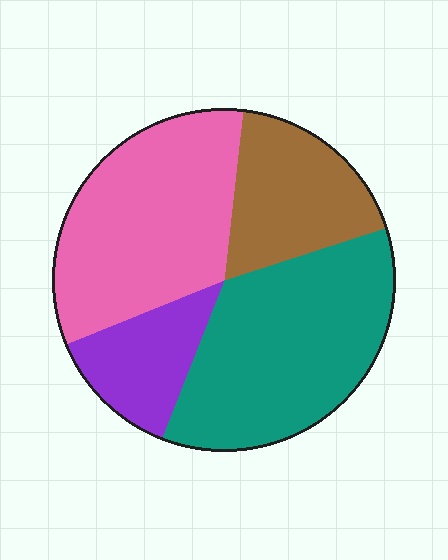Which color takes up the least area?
Purple, at roughly 15%.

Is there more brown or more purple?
Brown.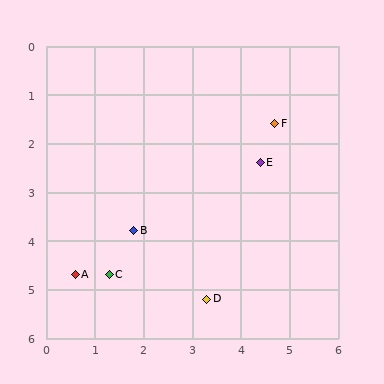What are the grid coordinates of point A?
Point A is at approximately (0.6, 4.7).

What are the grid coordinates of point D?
Point D is at approximately (3.3, 5.2).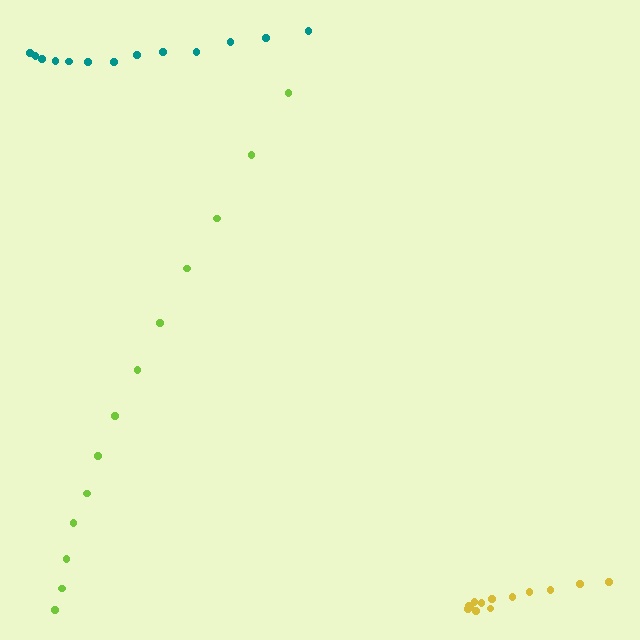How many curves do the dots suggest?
There are 3 distinct paths.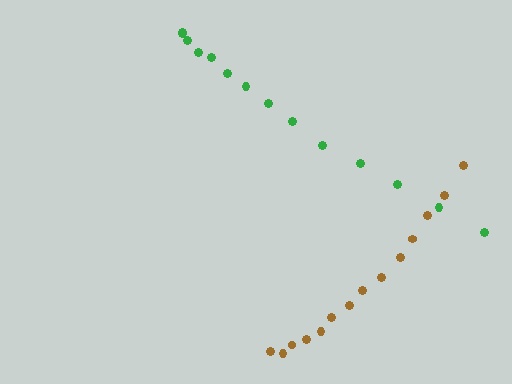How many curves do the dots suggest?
There are 2 distinct paths.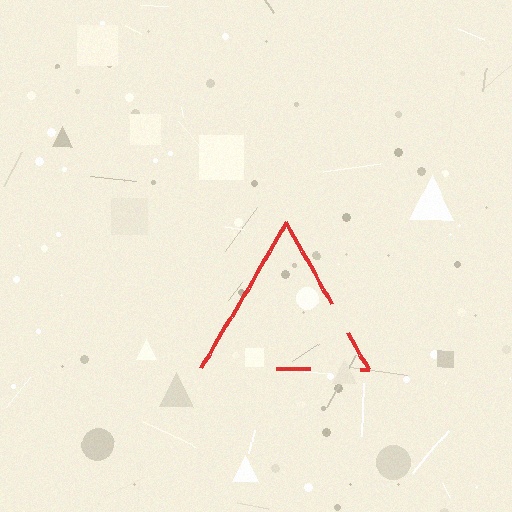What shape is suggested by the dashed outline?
The dashed outline suggests a triangle.